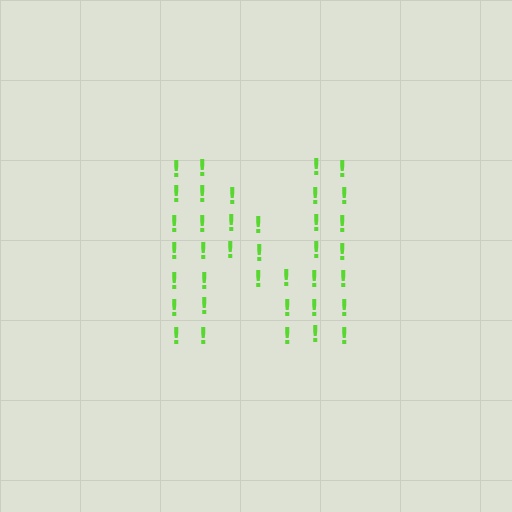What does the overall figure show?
The overall figure shows the letter N.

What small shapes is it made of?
It is made of small exclamation marks.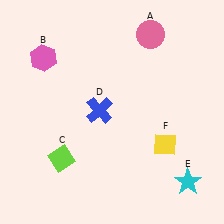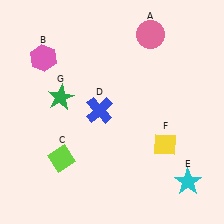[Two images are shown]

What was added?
A green star (G) was added in Image 2.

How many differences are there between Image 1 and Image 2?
There is 1 difference between the two images.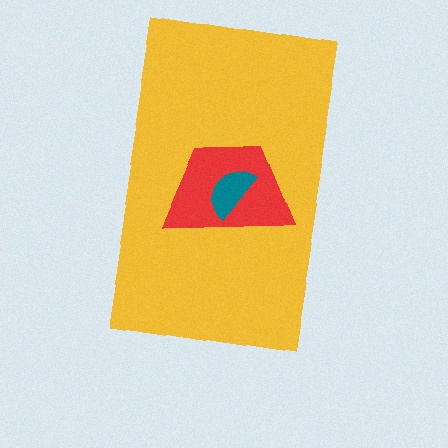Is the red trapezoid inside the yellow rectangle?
Yes.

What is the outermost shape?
The yellow rectangle.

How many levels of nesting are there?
3.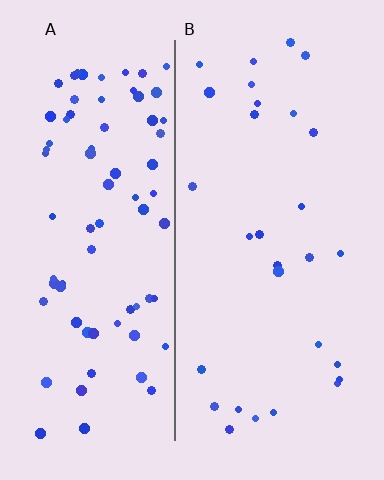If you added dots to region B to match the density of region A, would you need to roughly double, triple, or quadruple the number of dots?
Approximately triple.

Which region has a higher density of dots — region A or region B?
A (the left).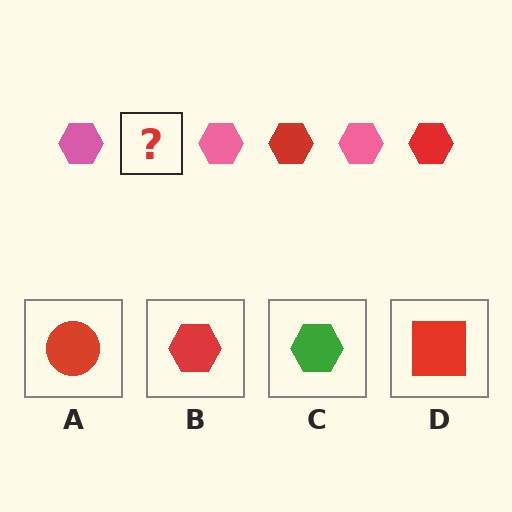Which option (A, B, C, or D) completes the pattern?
B.